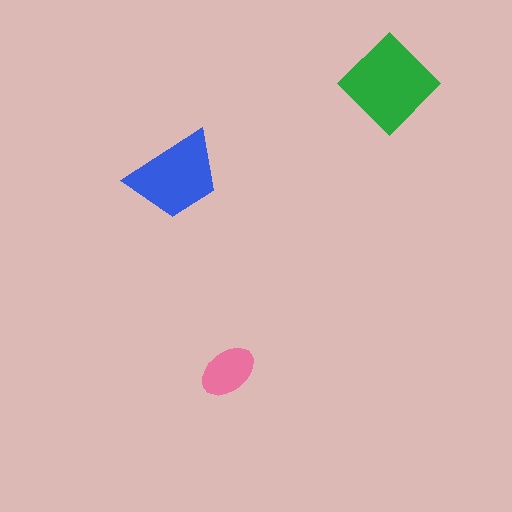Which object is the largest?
The green diamond.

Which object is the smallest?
The pink ellipse.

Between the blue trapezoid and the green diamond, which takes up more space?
The green diamond.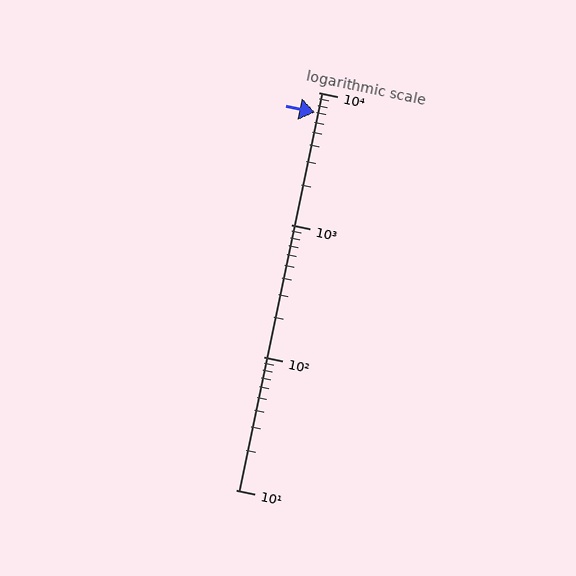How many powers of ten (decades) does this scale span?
The scale spans 3 decades, from 10 to 10000.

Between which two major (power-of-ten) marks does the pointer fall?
The pointer is between 1000 and 10000.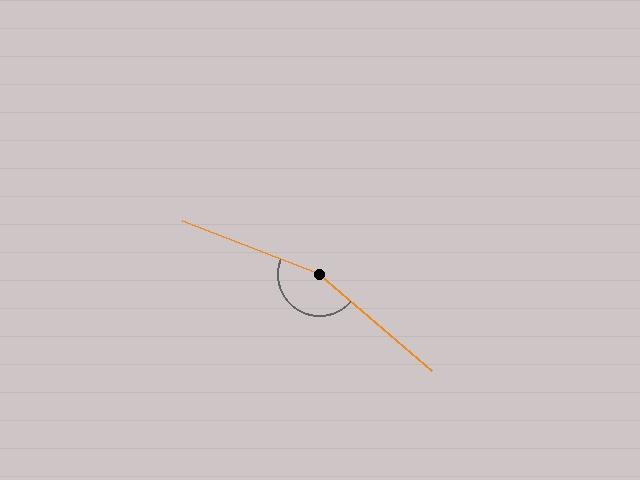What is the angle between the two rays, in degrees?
Approximately 160 degrees.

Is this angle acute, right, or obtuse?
It is obtuse.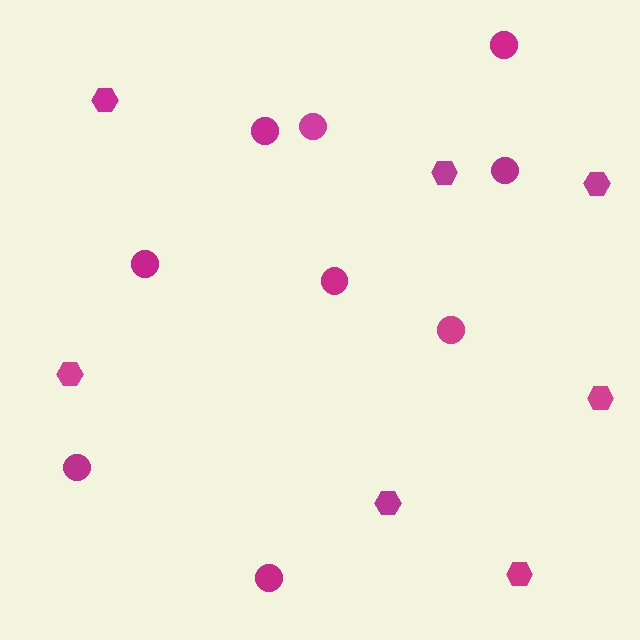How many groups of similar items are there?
There are 2 groups: one group of circles (9) and one group of hexagons (7).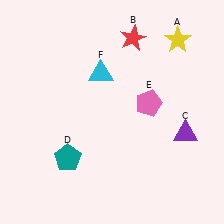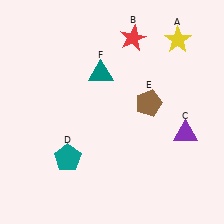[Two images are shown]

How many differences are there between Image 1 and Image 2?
There are 2 differences between the two images.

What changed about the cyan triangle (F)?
In Image 1, F is cyan. In Image 2, it changed to teal.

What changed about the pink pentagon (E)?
In Image 1, E is pink. In Image 2, it changed to brown.